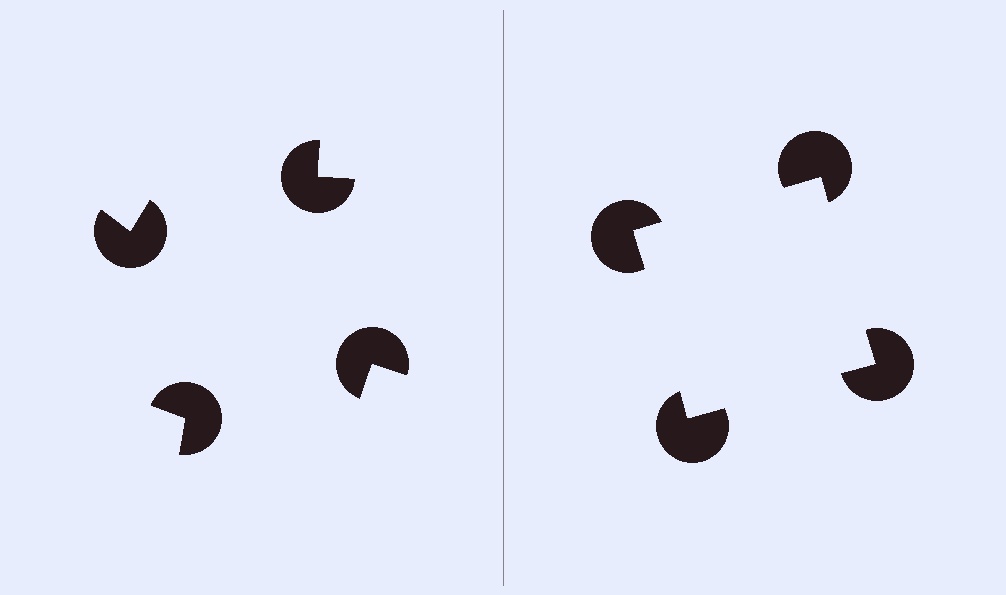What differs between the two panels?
The pac-man discs are positioned identically on both sides; only the wedge orientations differ. On the right they align to a square; on the left they are misaligned.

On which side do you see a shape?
An illusory square appears on the right side. On the left side the wedge cuts are rotated, so no coherent shape forms.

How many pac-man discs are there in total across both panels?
8 — 4 on each side.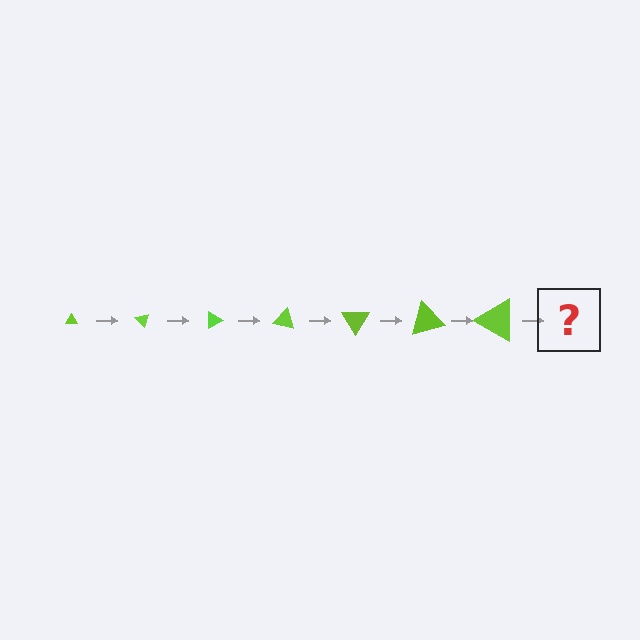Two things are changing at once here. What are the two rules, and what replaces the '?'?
The two rules are that the triangle grows larger each step and it rotates 45 degrees each step. The '?' should be a triangle, larger than the previous one and rotated 315 degrees from the start.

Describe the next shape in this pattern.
It should be a triangle, larger than the previous one and rotated 315 degrees from the start.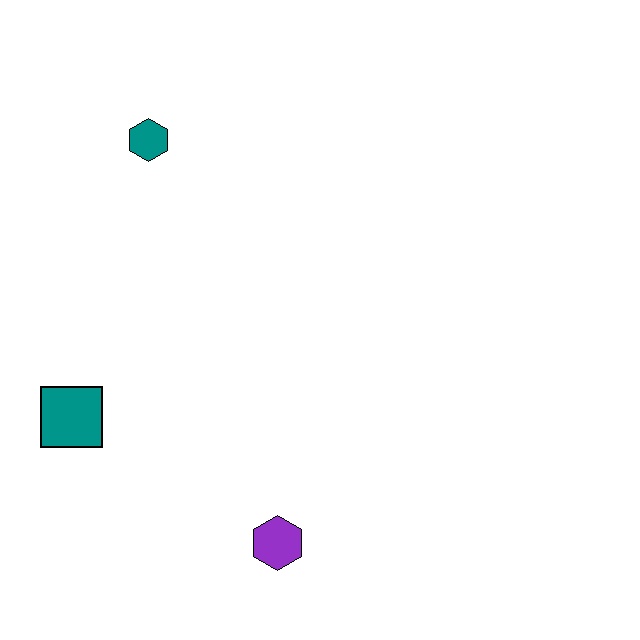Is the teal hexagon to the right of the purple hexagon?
No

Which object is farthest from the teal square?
The teal hexagon is farthest from the teal square.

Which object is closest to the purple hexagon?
The teal square is closest to the purple hexagon.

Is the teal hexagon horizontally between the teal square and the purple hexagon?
Yes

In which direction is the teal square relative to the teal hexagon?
The teal square is below the teal hexagon.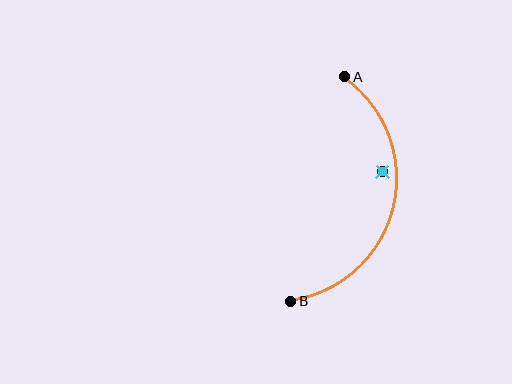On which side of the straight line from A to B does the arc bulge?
The arc bulges to the right of the straight line connecting A and B.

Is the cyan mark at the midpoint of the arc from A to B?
No — the cyan mark does not lie on the arc at all. It sits slightly inside the curve.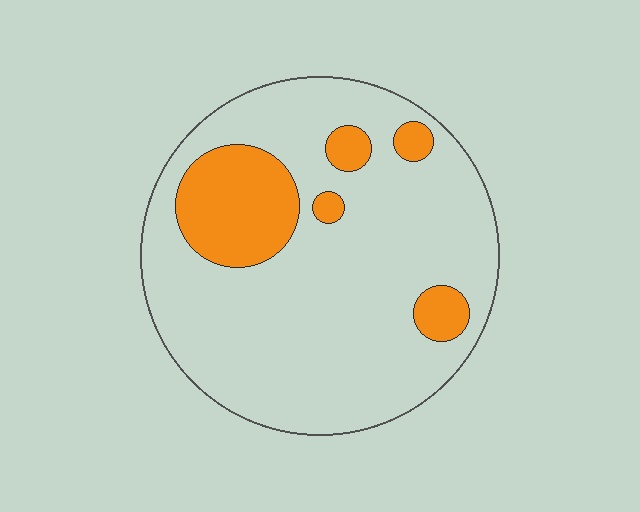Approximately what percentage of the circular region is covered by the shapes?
Approximately 20%.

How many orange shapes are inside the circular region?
5.